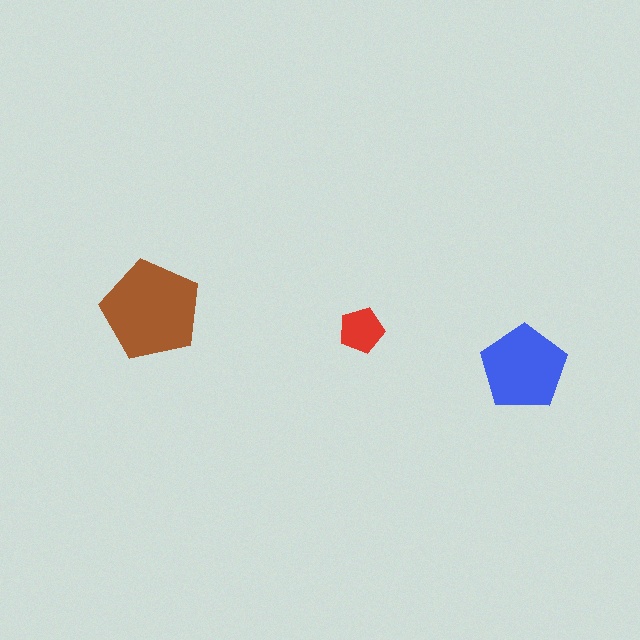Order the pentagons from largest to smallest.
the brown one, the blue one, the red one.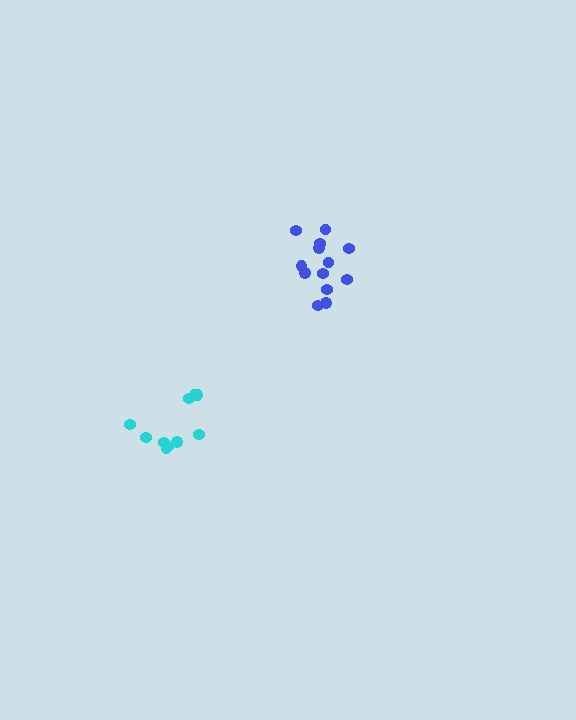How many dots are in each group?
Group 1: 13 dots, Group 2: 10 dots (23 total).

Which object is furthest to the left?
The cyan cluster is leftmost.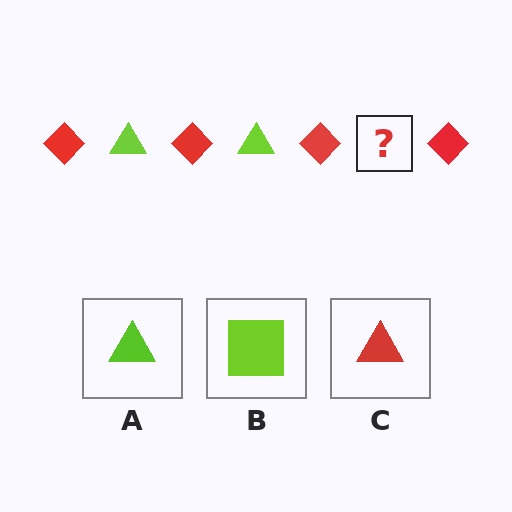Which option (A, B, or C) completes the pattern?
A.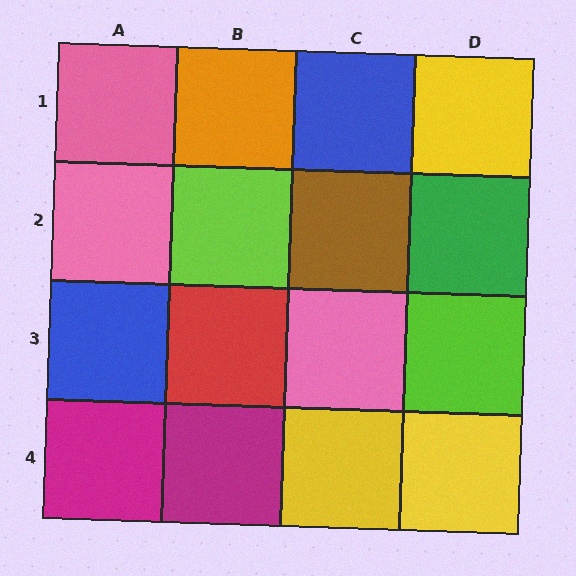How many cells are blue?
2 cells are blue.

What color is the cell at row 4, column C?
Yellow.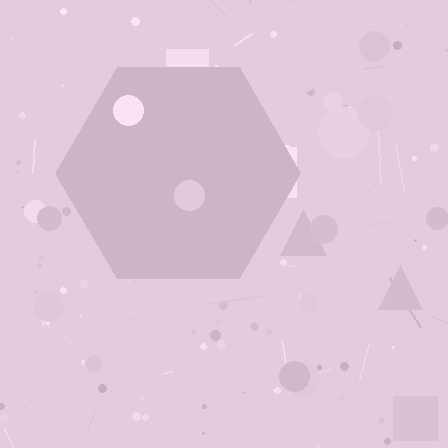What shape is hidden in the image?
A hexagon is hidden in the image.